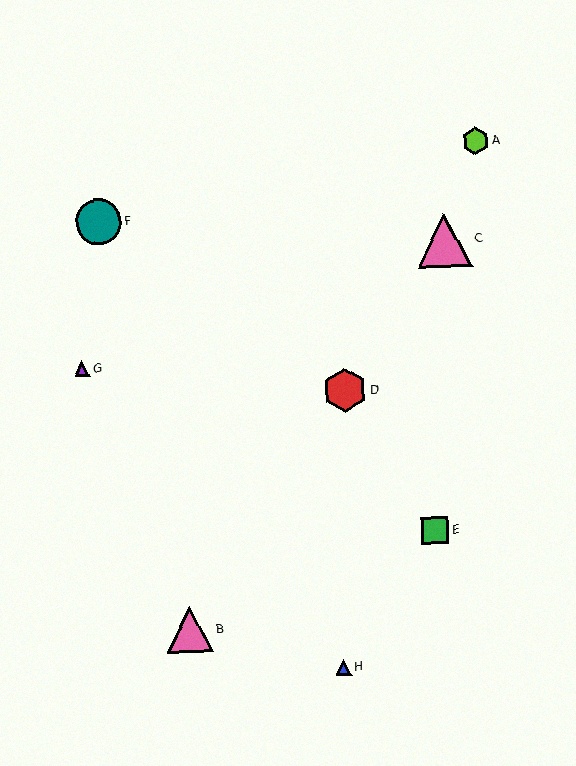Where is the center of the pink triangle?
The center of the pink triangle is at (444, 240).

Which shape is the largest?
The pink triangle (labeled C) is the largest.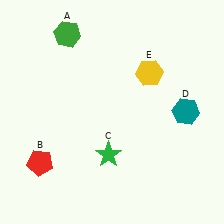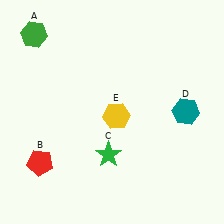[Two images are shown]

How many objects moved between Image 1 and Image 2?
2 objects moved between the two images.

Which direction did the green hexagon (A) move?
The green hexagon (A) moved left.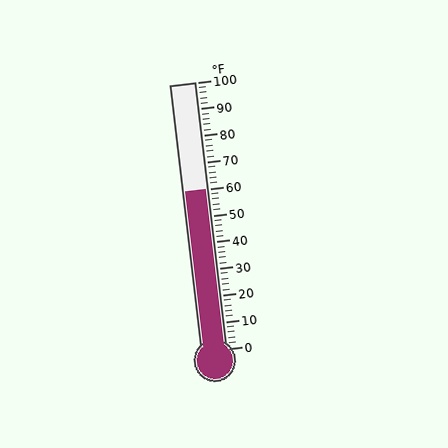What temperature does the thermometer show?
The thermometer shows approximately 60°F.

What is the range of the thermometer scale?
The thermometer scale ranges from 0°F to 100°F.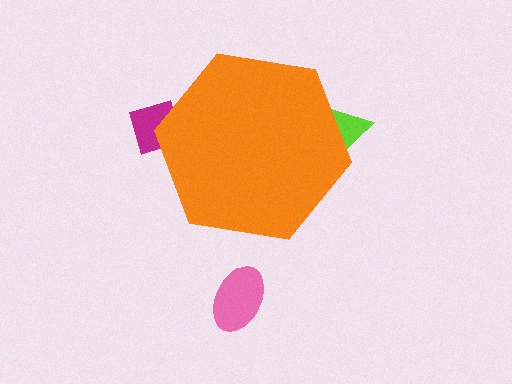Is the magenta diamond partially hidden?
Yes, the magenta diamond is partially hidden behind the orange hexagon.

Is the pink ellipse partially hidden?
No, the pink ellipse is fully visible.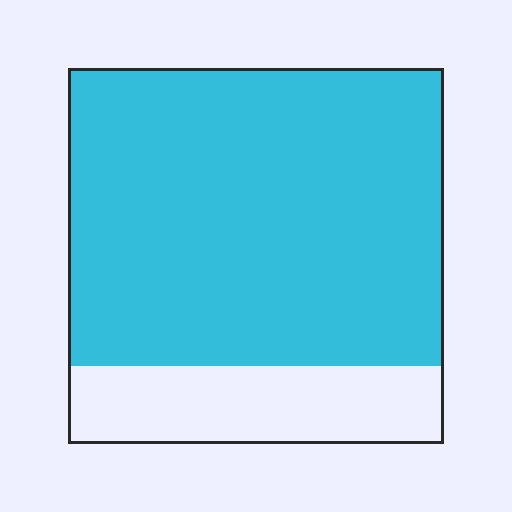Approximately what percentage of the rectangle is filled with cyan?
Approximately 80%.